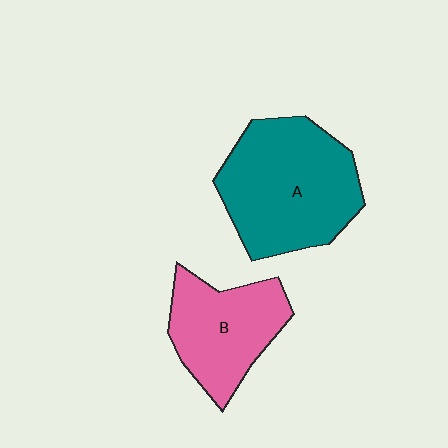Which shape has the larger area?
Shape A (teal).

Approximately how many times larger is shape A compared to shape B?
Approximately 1.5 times.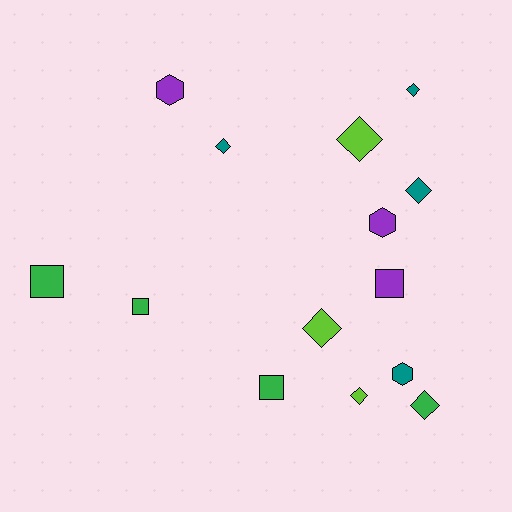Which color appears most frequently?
Green, with 4 objects.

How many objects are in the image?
There are 14 objects.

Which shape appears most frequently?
Diamond, with 7 objects.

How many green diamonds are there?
There is 1 green diamond.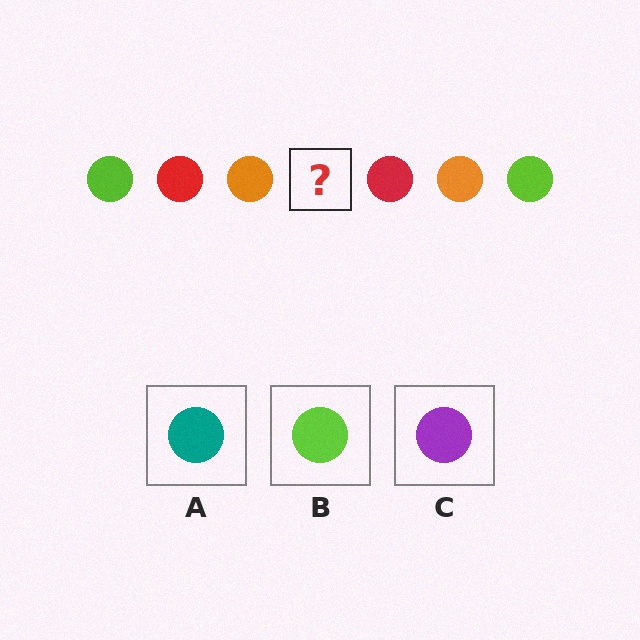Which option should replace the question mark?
Option B.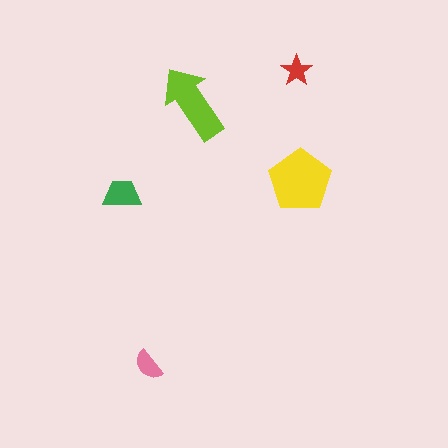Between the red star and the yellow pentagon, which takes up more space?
The yellow pentagon.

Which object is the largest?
The yellow pentagon.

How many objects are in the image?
There are 5 objects in the image.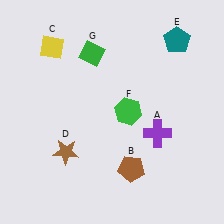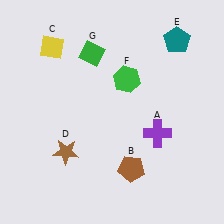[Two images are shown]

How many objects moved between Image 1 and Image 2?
1 object moved between the two images.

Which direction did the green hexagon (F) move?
The green hexagon (F) moved up.